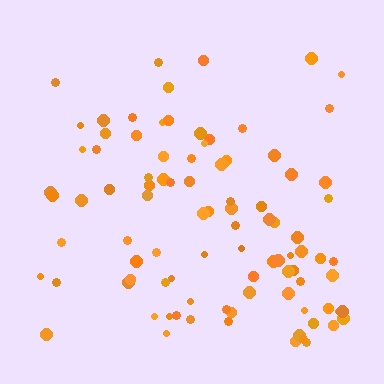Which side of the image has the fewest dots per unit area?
The top.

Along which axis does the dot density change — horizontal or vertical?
Vertical.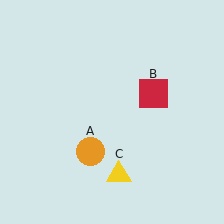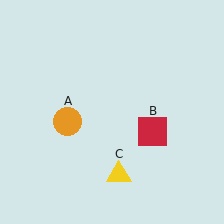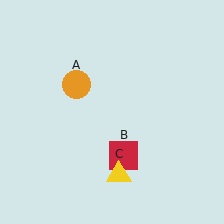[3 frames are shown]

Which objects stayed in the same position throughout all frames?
Yellow triangle (object C) remained stationary.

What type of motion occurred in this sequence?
The orange circle (object A), red square (object B) rotated clockwise around the center of the scene.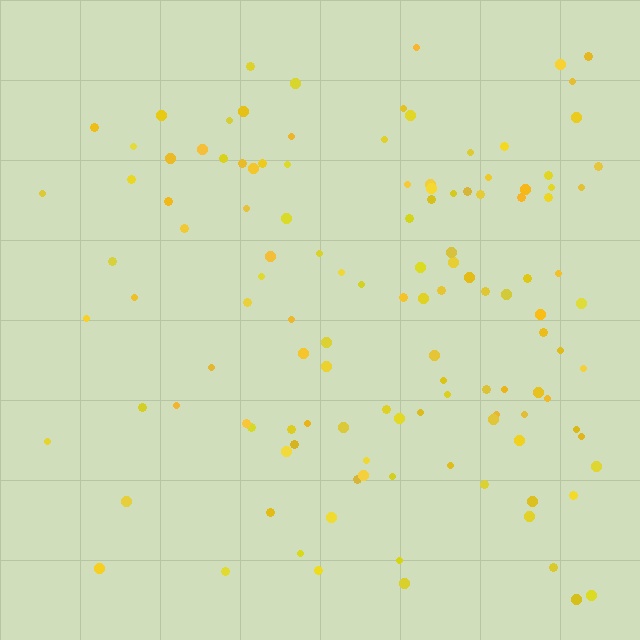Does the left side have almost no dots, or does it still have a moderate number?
Still a moderate number, just noticeably fewer than the right.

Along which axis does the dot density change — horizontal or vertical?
Horizontal.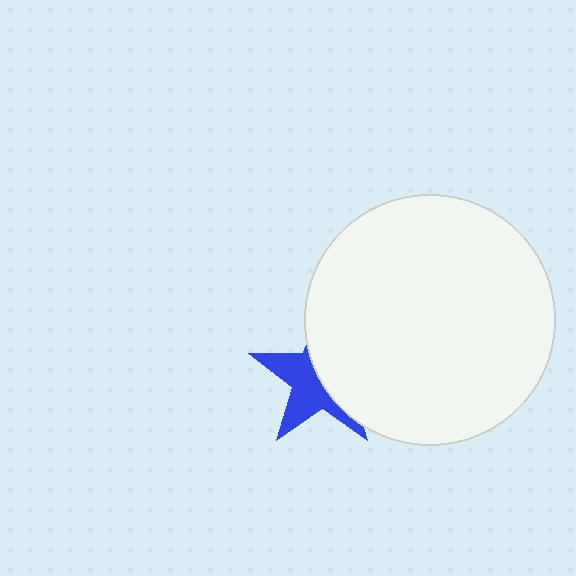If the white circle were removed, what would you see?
You would see the complete blue star.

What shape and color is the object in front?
The object in front is a white circle.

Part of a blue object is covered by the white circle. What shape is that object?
It is a star.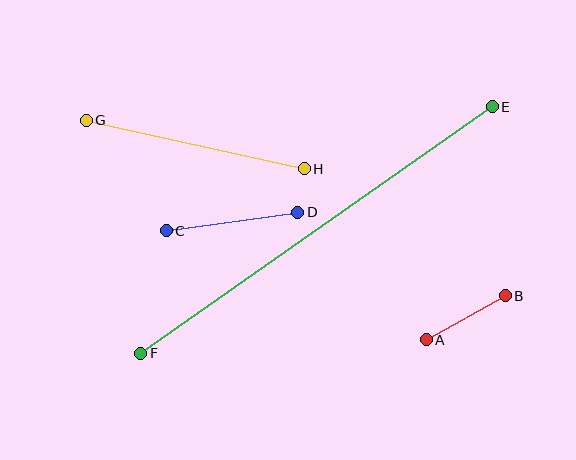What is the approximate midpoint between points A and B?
The midpoint is at approximately (466, 318) pixels.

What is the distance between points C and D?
The distance is approximately 133 pixels.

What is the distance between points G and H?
The distance is approximately 223 pixels.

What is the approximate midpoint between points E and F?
The midpoint is at approximately (316, 230) pixels.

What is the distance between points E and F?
The distance is approximately 430 pixels.